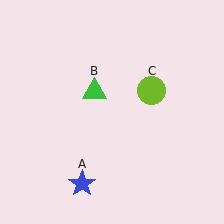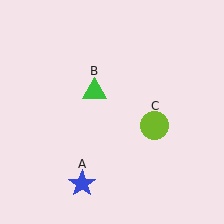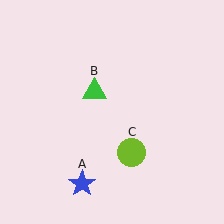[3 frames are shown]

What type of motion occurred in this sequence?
The lime circle (object C) rotated clockwise around the center of the scene.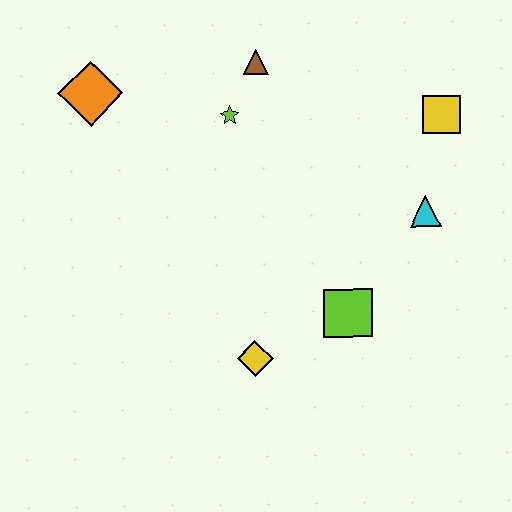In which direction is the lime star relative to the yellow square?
The lime star is to the left of the yellow square.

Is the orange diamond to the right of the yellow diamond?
No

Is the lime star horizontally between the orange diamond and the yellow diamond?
Yes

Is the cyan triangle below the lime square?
No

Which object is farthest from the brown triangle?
The yellow diamond is farthest from the brown triangle.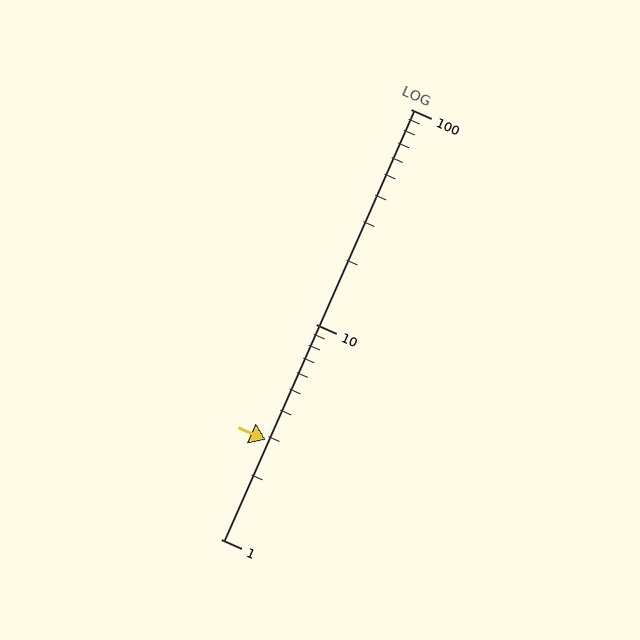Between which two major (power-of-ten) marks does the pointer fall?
The pointer is between 1 and 10.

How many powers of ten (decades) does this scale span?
The scale spans 2 decades, from 1 to 100.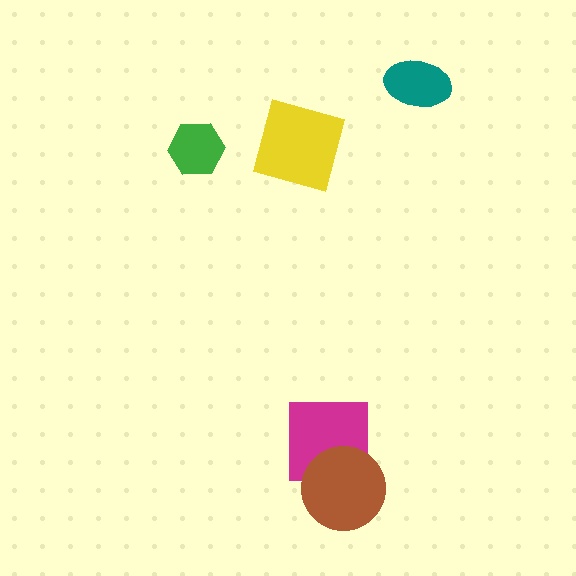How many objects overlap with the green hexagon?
0 objects overlap with the green hexagon.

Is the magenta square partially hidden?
Yes, it is partially covered by another shape.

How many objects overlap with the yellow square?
0 objects overlap with the yellow square.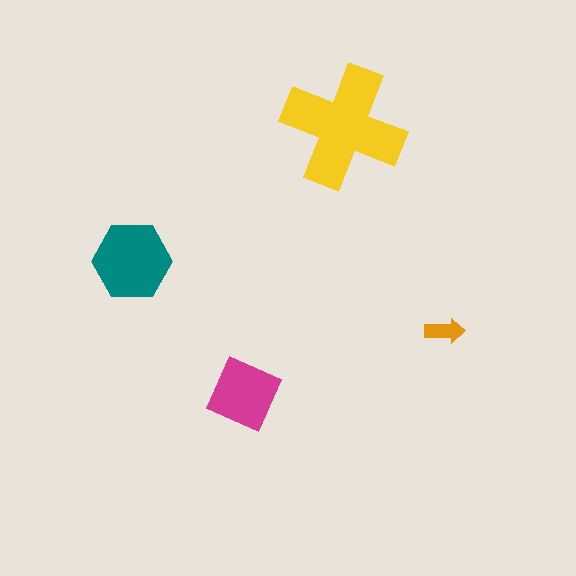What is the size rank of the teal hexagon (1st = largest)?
2nd.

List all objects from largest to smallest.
The yellow cross, the teal hexagon, the magenta diamond, the orange arrow.